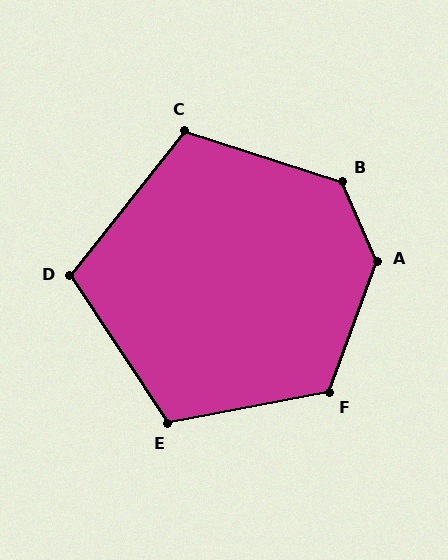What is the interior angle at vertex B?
Approximately 131 degrees (obtuse).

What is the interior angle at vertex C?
Approximately 111 degrees (obtuse).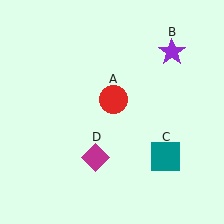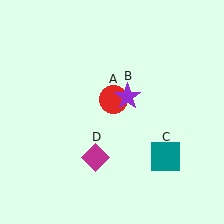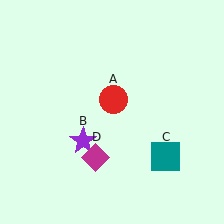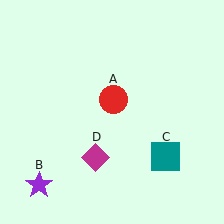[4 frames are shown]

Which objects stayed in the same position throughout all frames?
Red circle (object A) and teal square (object C) and magenta diamond (object D) remained stationary.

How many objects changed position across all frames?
1 object changed position: purple star (object B).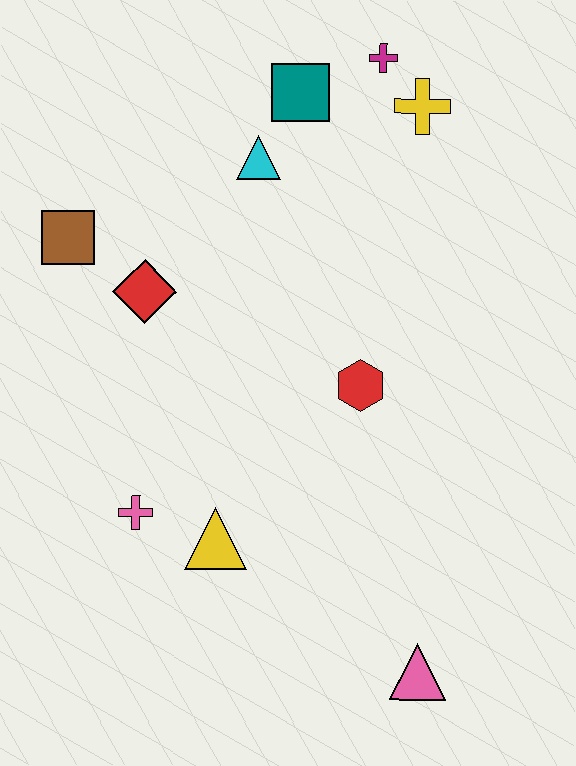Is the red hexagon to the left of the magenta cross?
Yes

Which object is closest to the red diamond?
The brown square is closest to the red diamond.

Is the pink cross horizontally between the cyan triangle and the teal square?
No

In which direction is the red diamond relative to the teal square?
The red diamond is below the teal square.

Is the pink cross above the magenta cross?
No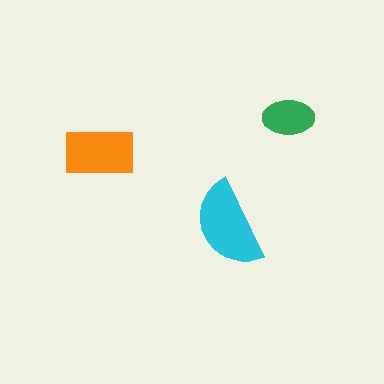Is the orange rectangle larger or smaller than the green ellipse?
Larger.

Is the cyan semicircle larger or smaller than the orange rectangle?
Larger.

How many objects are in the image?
There are 3 objects in the image.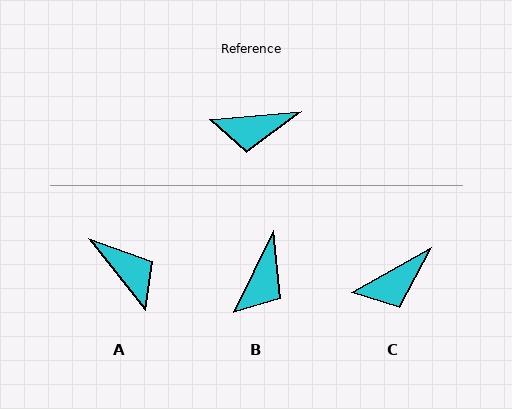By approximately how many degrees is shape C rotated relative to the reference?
Approximately 25 degrees counter-clockwise.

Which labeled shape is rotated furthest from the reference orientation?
A, about 123 degrees away.